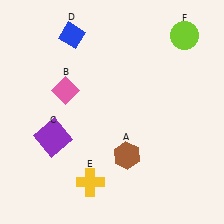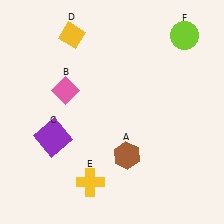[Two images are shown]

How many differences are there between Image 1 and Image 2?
There is 1 difference between the two images.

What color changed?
The diamond (D) changed from blue in Image 1 to yellow in Image 2.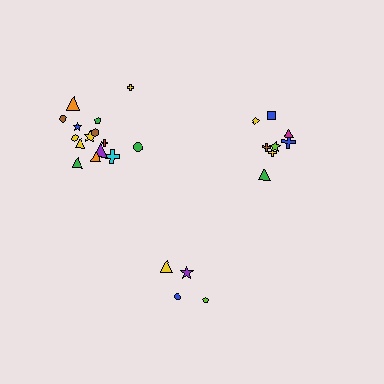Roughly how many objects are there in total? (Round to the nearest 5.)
Roughly 25 objects in total.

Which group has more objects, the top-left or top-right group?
The top-left group.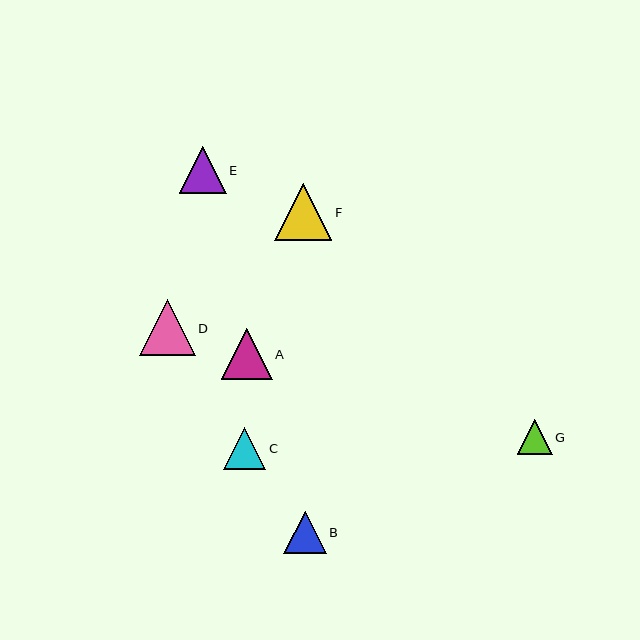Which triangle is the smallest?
Triangle G is the smallest with a size of approximately 35 pixels.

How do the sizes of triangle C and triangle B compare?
Triangle C and triangle B are approximately the same size.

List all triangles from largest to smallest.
From largest to smallest: F, D, A, E, C, B, G.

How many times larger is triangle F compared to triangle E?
Triangle F is approximately 1.2 times the size of triangle E.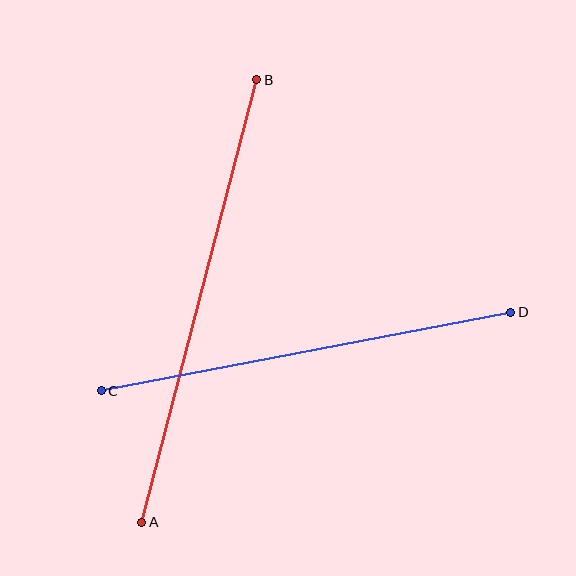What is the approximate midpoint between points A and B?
The midpoint is at approximately (199, 301) pixels.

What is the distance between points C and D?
The distance is approximately 417 pixels.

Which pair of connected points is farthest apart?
Points A and B are farthest apart.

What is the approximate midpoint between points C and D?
The midpoint is at approximately (306, 351) pixels.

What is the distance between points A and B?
The distance is approximately 457 pixels.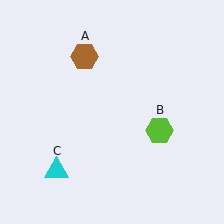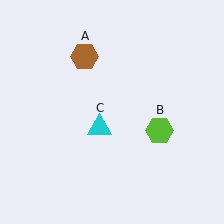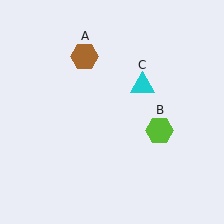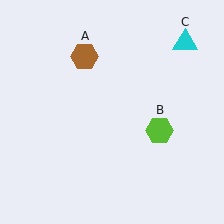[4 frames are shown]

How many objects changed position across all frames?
1 object changed position: cyan triangle (object C).